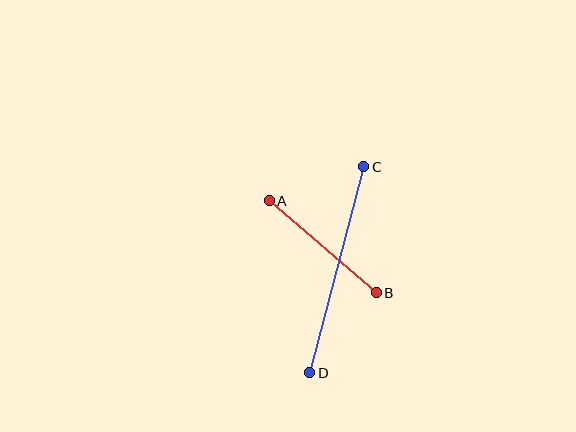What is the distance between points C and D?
The distance is approximately 213 pixels.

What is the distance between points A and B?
The distance is approximately 141 pixels.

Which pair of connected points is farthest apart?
Points C and D are farthest apart.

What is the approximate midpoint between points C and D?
The midpoint is at approximately (337, 270) pixels.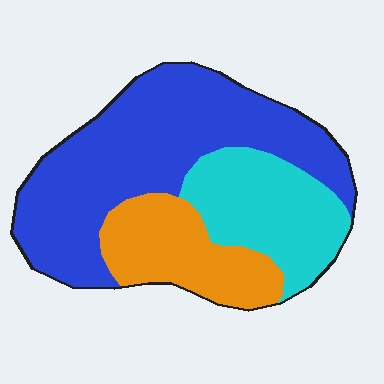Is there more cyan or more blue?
Blue.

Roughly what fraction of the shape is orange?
Orange takes up about one fifth (1/5) of the shape.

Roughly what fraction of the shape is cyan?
Cyan takes up about one quarter (1/4) of the shape.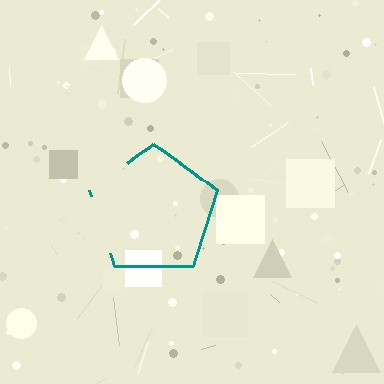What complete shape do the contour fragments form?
The contour fragments form a pentagon.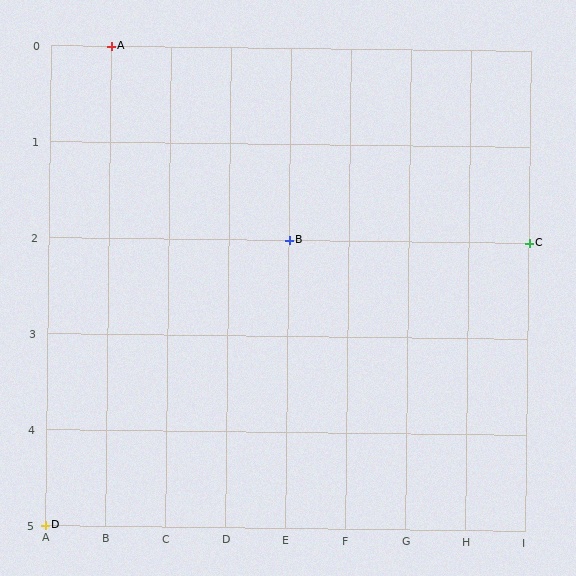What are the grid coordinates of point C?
Point C is at grid coordinates (I, 2).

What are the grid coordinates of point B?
Point B is at grid coordinates (E, 2).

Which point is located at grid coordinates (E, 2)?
Point B is at (E, 2).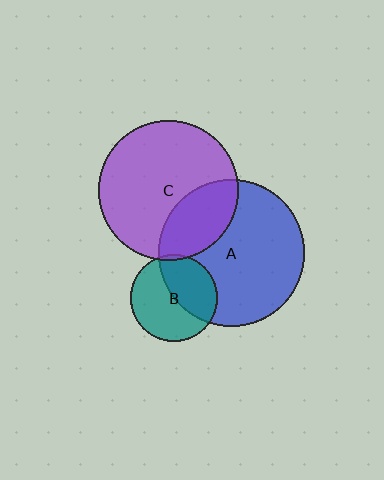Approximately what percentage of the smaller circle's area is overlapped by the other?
Approximately 30%.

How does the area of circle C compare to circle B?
Approximately 2.6 times.